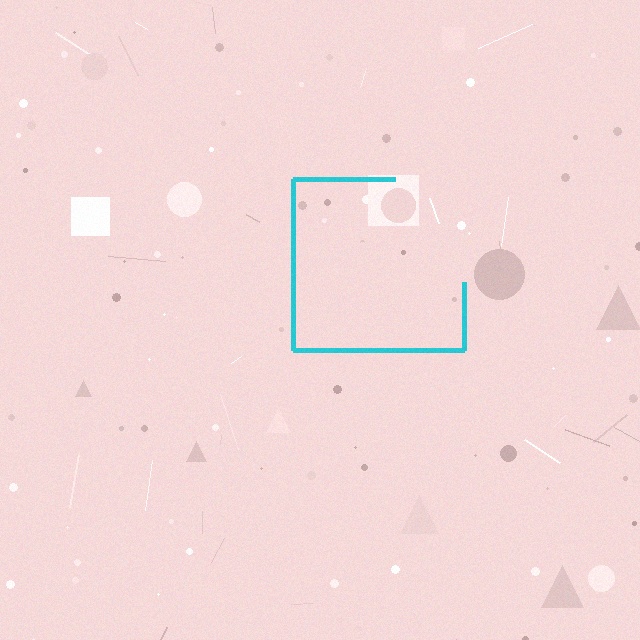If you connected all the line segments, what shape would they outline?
They would outline a square.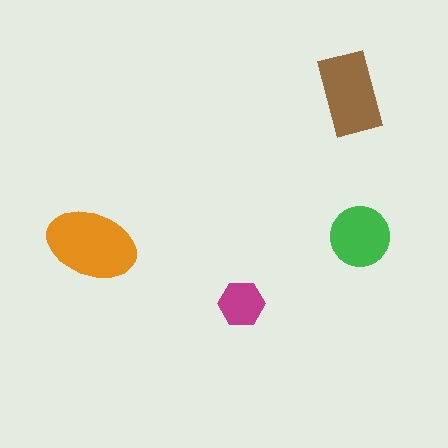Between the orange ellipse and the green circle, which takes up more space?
The orange ellipse.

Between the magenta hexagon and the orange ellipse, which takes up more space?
The orange ellipse.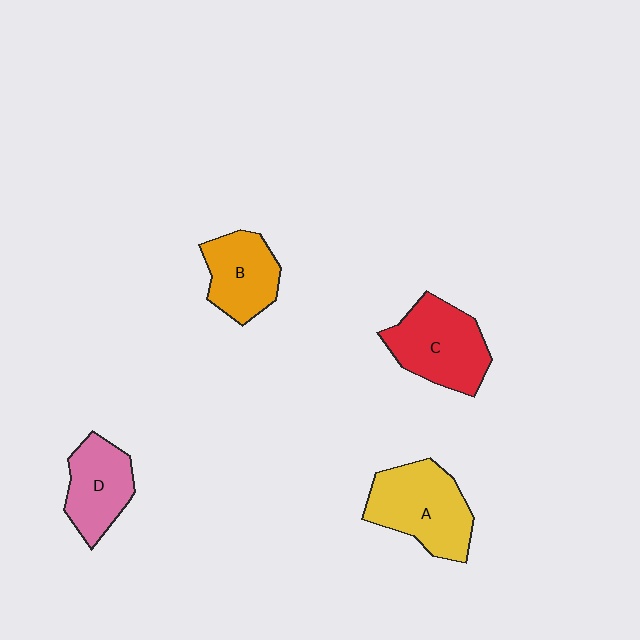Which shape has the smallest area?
Shape D (pink).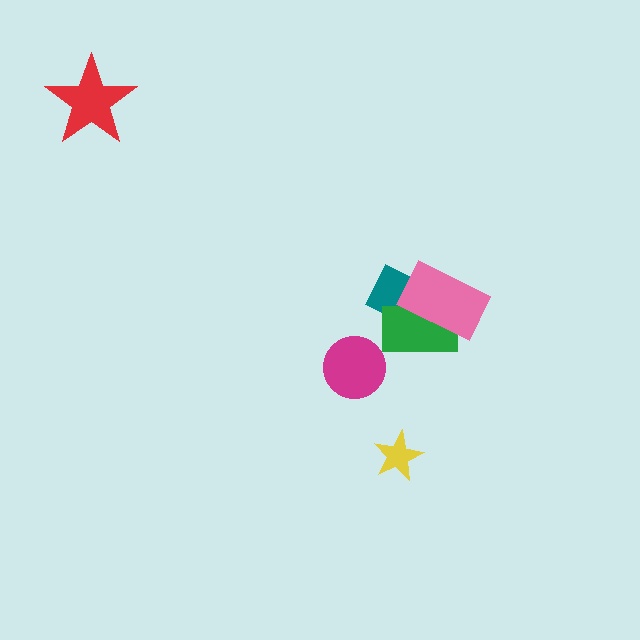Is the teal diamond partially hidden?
Yes, it is partially covered by another shape.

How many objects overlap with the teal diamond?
2 objects overlap with the teal diamond.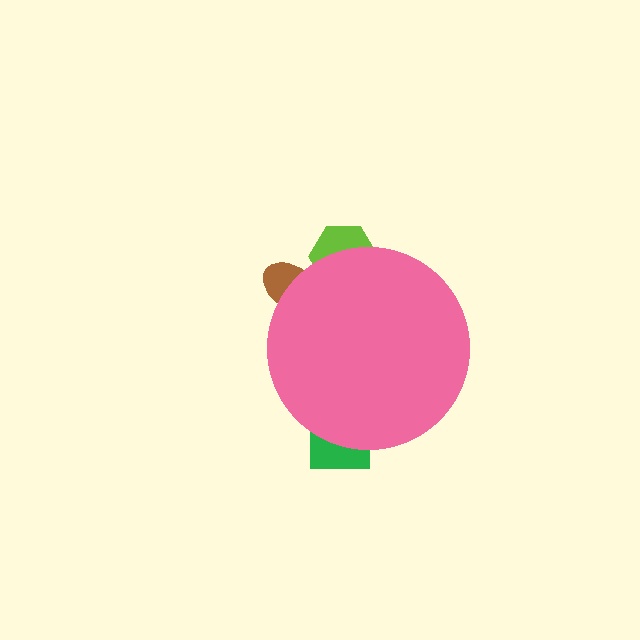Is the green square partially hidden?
Yes, the green square is partially hidden behind the pink circle.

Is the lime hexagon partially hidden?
Yes, the lime hexagon is partially hidden behind the pink circle.